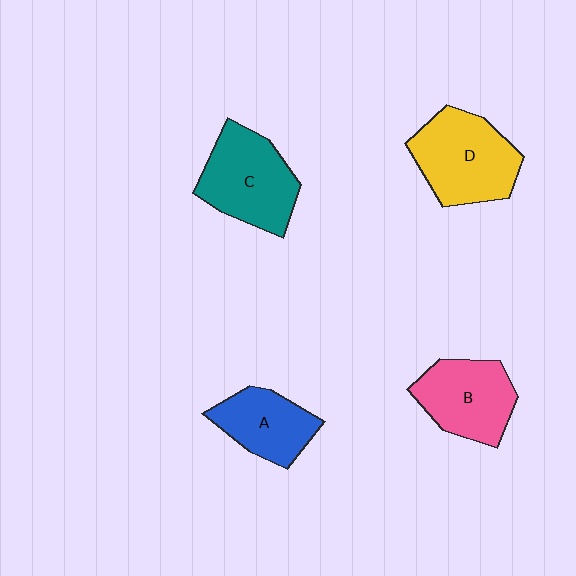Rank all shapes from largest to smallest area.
From largest to smallest: D (yellow), C (teal), B (pink), A (blue).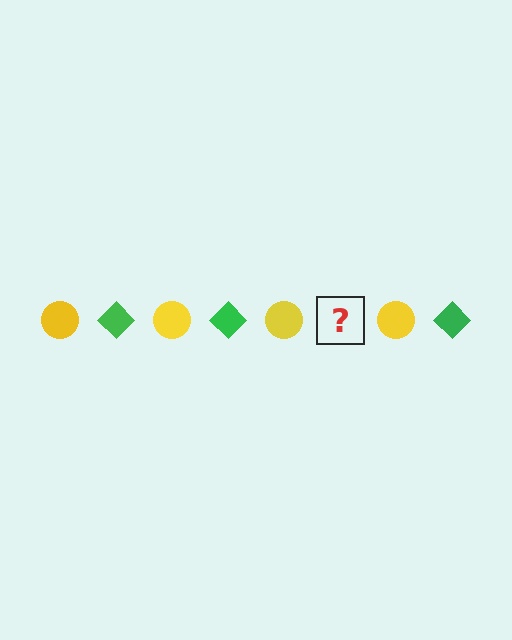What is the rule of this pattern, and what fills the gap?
The rule is that the pattern alternates between yellow circle and green diamond. The gap should be filled with a green diamond.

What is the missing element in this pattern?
The missing element is a green diamond.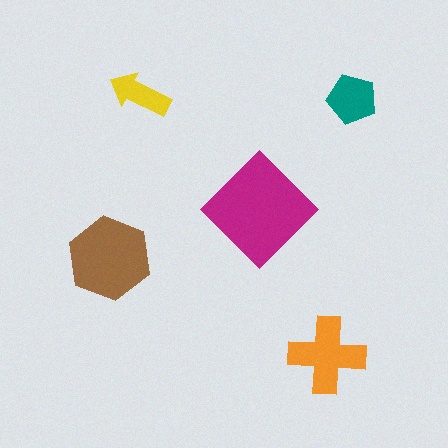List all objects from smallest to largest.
The yellow arrow, the teal pentagon, the orange cross, the brown hexagon, the magenta diamond.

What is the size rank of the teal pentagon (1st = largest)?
4th.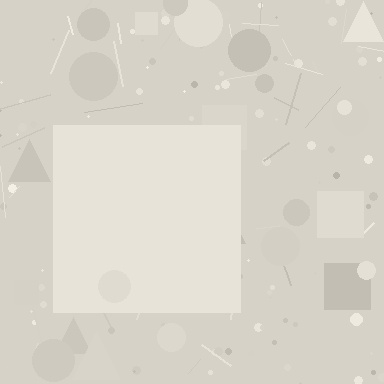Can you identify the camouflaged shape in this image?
The camouflaged shape is a square.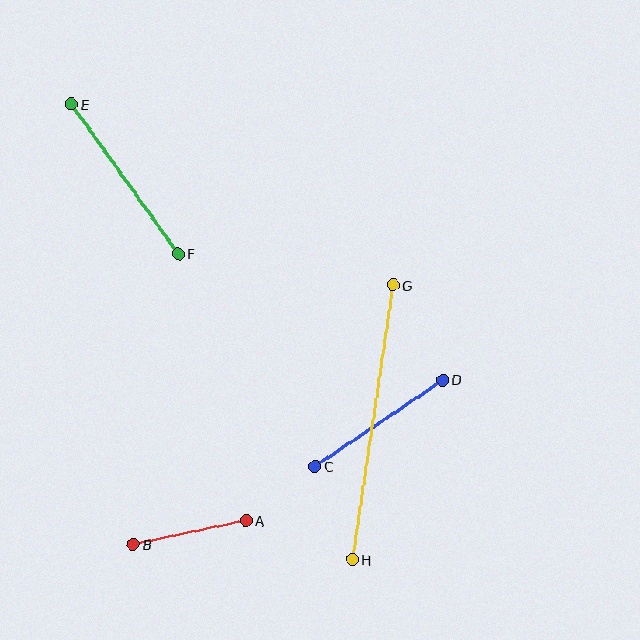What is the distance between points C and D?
The distance is approximately 154 pixels.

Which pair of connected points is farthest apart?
Points G and H are farthest apart.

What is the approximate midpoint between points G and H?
The midpoint is at approximately (373, 422) pixels.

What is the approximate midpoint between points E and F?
The midpoint is at approximately (125, 179) pixels.